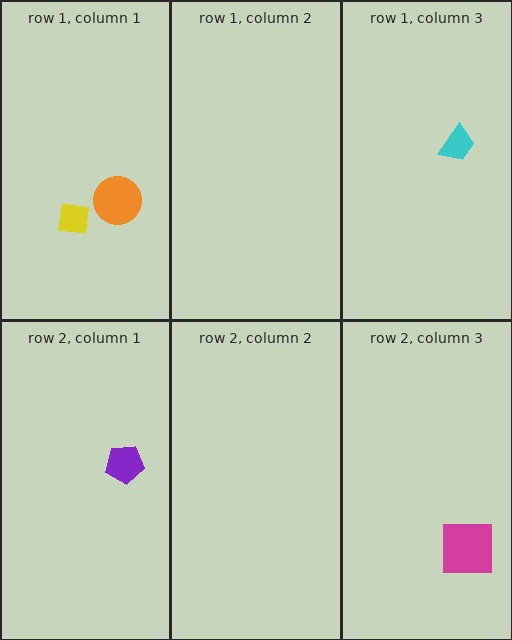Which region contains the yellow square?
The row 1, column 1 region.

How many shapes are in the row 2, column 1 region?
1.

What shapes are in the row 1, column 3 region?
The cyan trapezoid.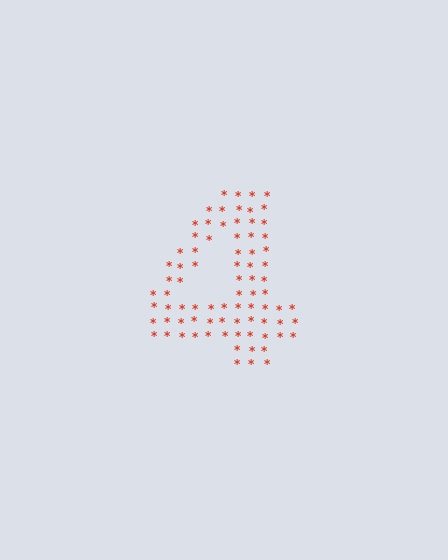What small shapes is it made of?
It is made of small asterisks.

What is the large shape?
The large shape is the digit 4.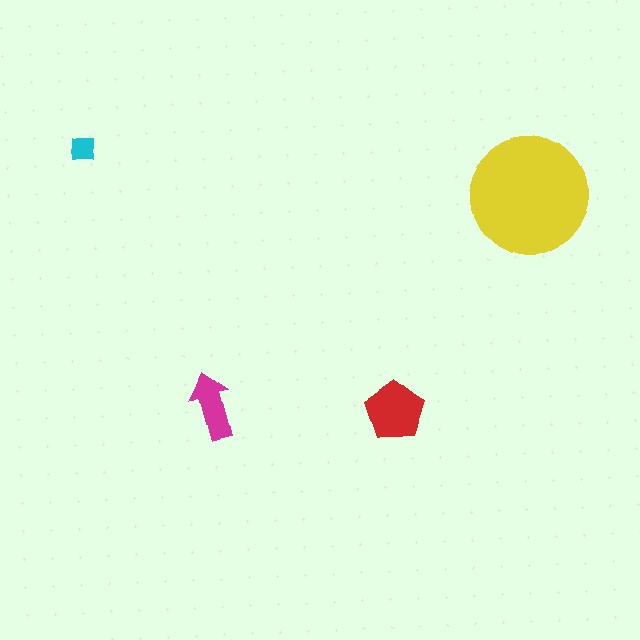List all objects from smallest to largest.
The cyan square, the magenta arrow, the red pentagon, the yellow circle.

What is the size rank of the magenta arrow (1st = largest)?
3rd.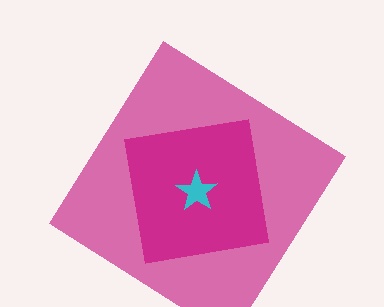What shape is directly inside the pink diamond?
The magenta square.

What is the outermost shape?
The pink diamond.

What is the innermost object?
The cyan star.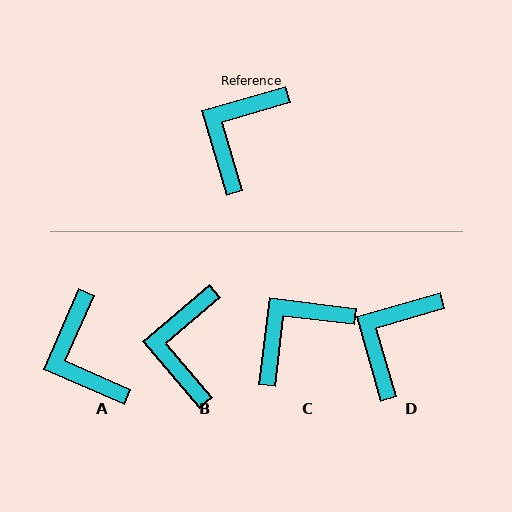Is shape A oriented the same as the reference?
No, it is off by about 50 degrees.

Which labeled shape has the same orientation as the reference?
D.